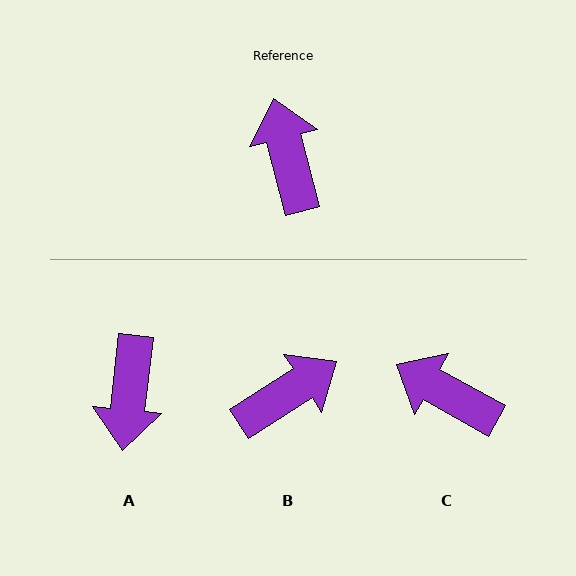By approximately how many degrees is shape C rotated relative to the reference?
Approximately 46 degrees counter-clockwise.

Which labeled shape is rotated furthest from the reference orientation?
A, about 159 degrees away.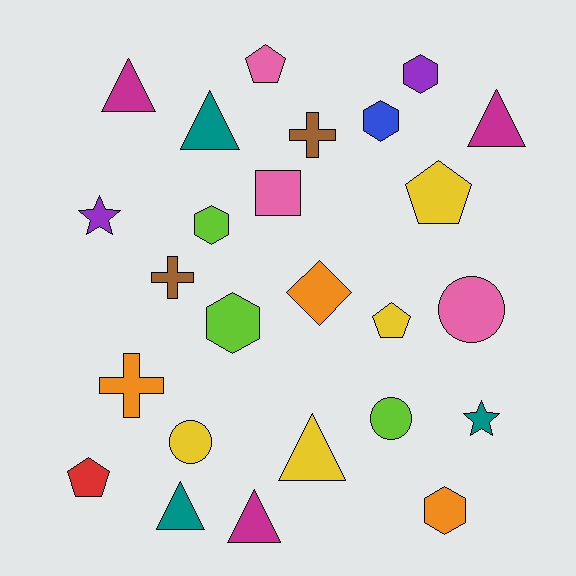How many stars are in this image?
There are 2 stars.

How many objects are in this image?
There are 25 objects.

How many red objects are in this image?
There is 1 red object.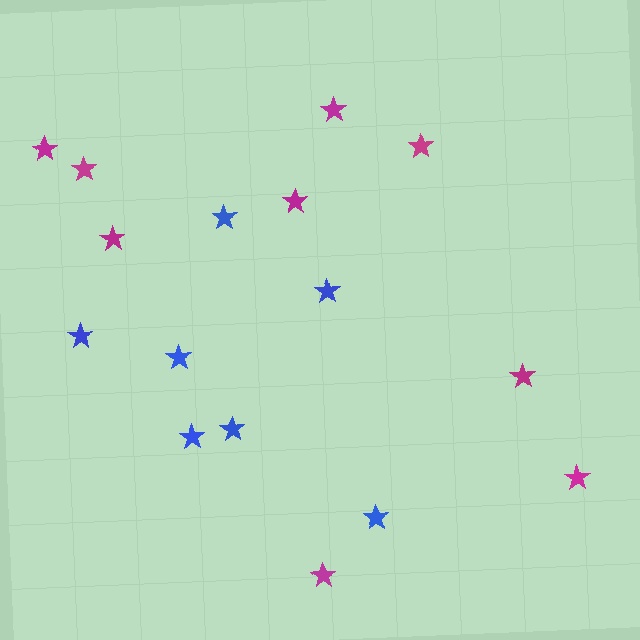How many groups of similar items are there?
There are 2 groups: one group of blue stars (7) and one group of magenta stars (9).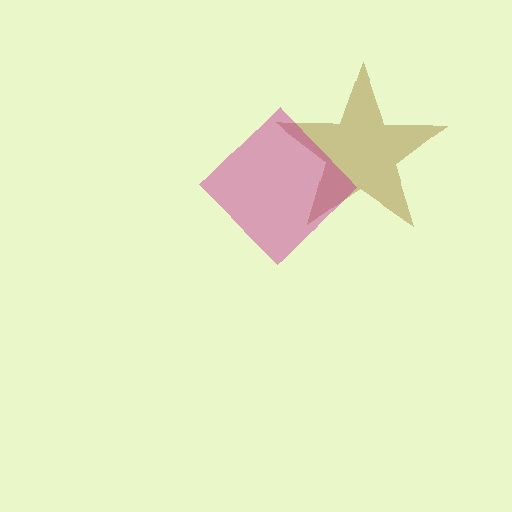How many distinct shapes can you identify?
There are 2 distinct shapes: a brown star, a magenta diamond.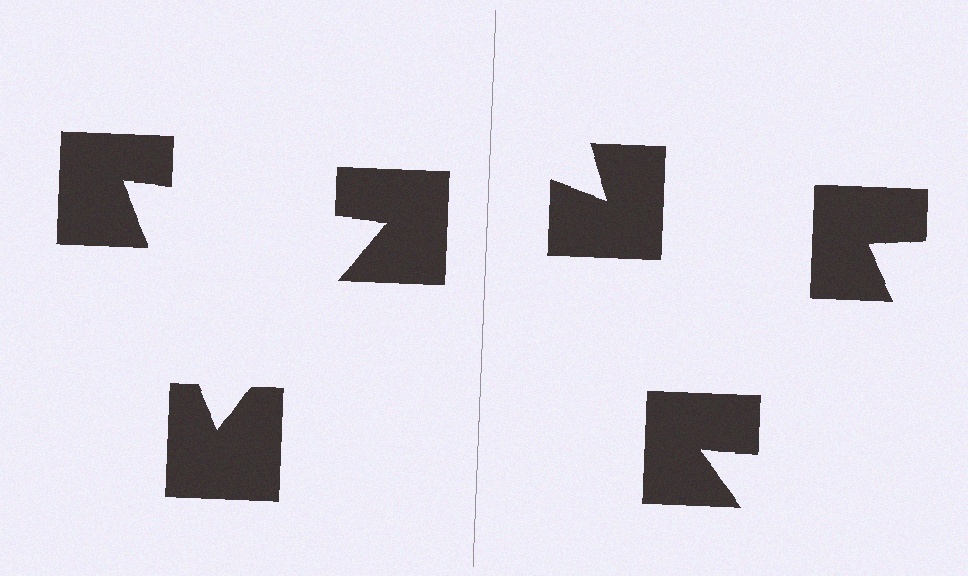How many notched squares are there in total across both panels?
6 — 3 on each side.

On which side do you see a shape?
An illusory triangle appears on the left side. On the right side the wedge cuts are rotated, so no coherent shape forms.